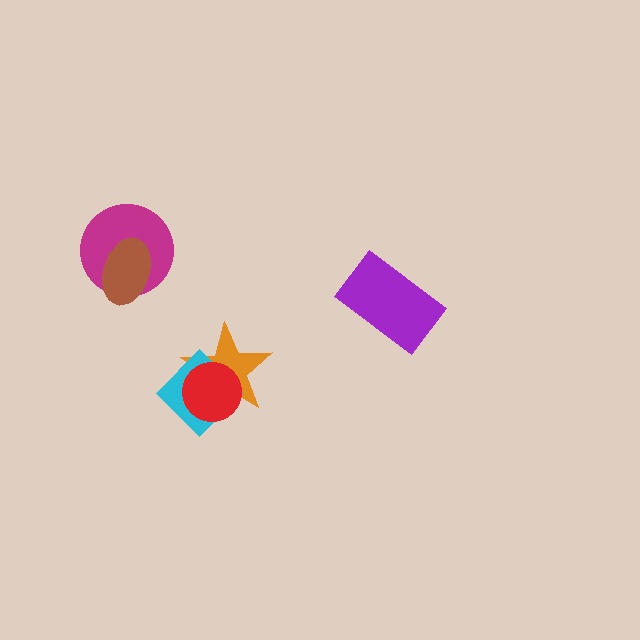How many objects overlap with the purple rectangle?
0 objects overlap with the purple rectangle.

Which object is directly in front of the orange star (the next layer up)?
The cyan diamond is directly in front of the orange star.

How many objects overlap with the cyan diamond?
2 objects overlap with the cyan diamond.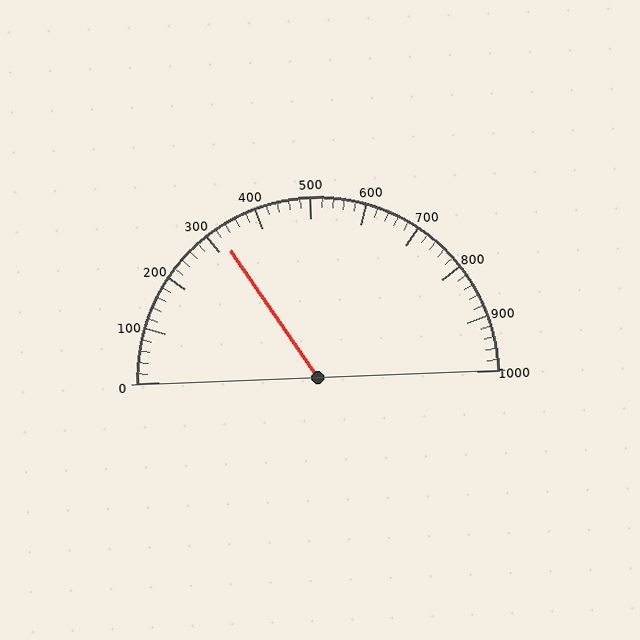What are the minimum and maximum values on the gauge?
The gauge ranges from 0 to 1000.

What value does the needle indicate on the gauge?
The needle indicates approximately 320.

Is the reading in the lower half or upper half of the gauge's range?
The reading is in the lower half of the range (0 to 1000).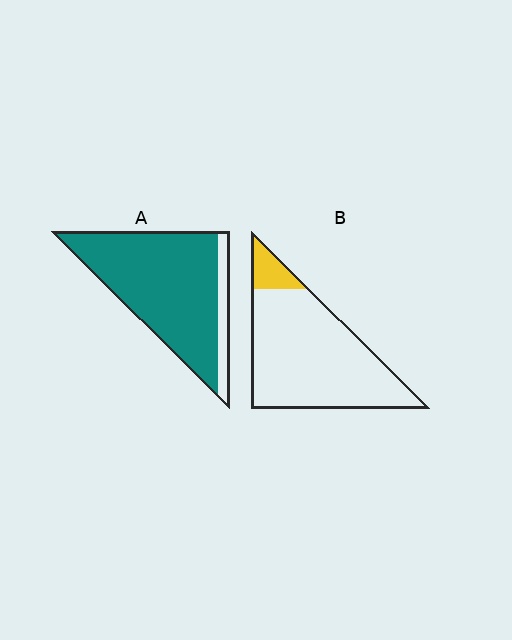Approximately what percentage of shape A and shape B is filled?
A is approximately 85% and B is approximately 10%.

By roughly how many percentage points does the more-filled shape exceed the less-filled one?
By roughly 75 percentage points (A over B).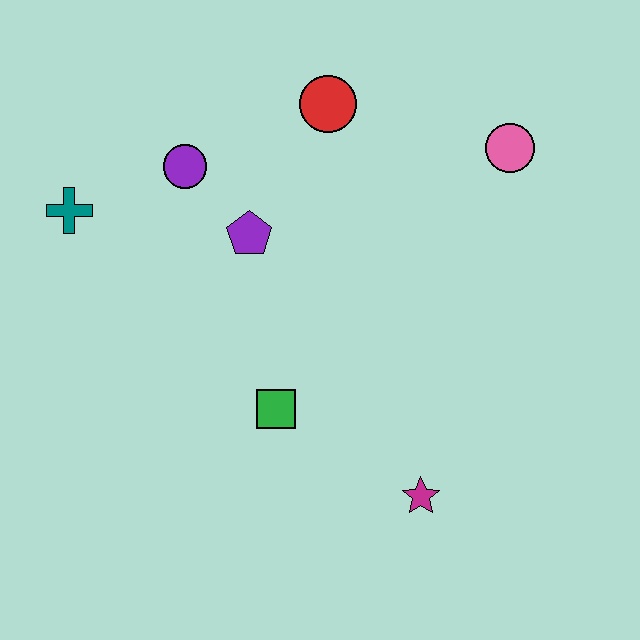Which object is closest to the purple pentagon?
The purple circle is closest to the purple pentagon.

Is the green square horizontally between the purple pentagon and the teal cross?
No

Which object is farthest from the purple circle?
The magenta star is farthest from the purple circle.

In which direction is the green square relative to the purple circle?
The green square is below the purple circle.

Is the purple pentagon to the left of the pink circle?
Yes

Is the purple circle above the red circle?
No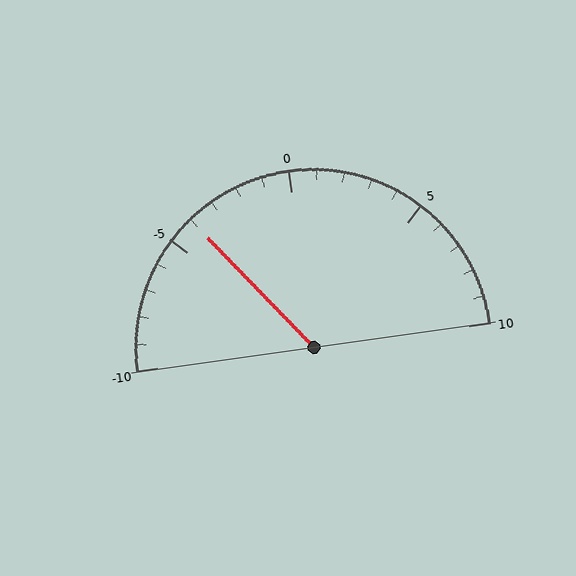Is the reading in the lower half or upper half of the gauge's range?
The reading is in the lower half of the range (-10 to 10).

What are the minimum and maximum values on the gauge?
The gauge ranges from -10 to 10.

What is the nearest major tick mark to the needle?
The nearest major tick mark is -5.